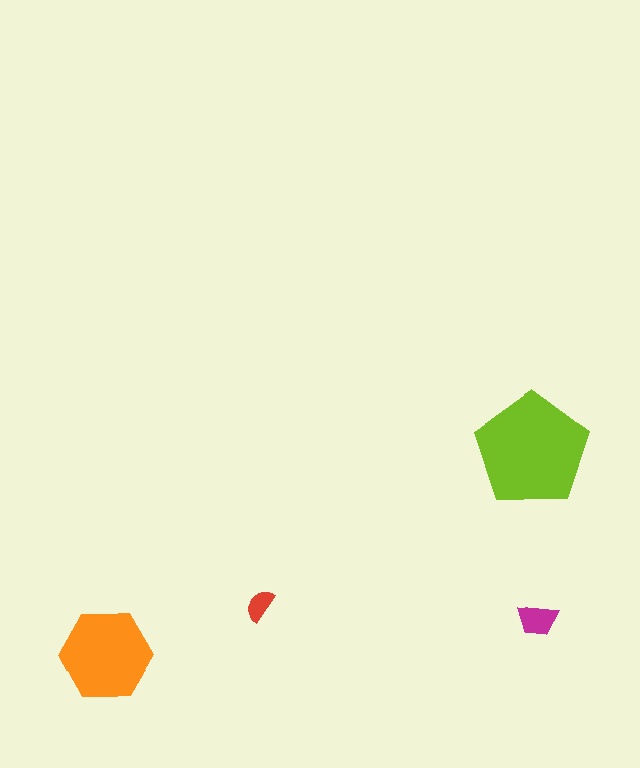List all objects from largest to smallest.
The lime pentagon, the orange hexagon, the magenta trapezoid, the red semicircle.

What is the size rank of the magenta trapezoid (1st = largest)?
3rd.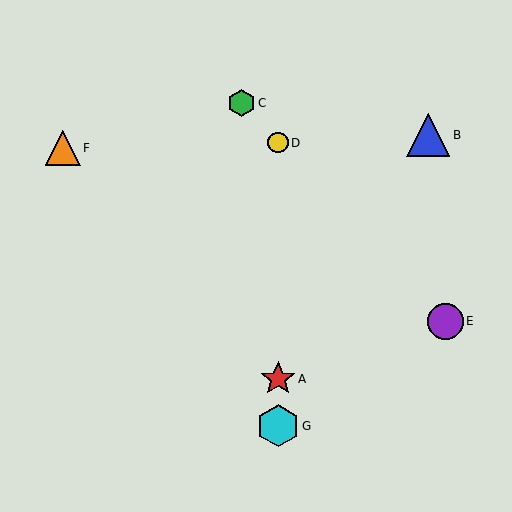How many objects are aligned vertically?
3 objects (A, D, G) are aligned vertically.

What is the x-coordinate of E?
Object E is at x≈445.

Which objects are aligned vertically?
Objects A, D, G are aligned vertically.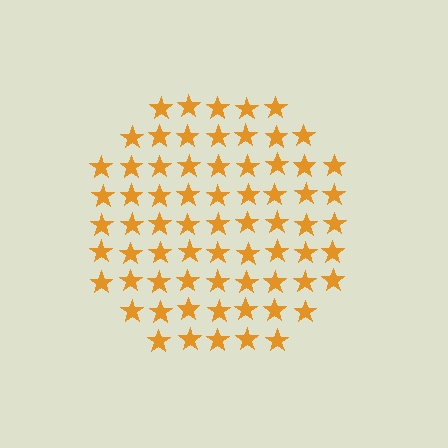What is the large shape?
The large shape is a circle.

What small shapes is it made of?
It is made of small stars.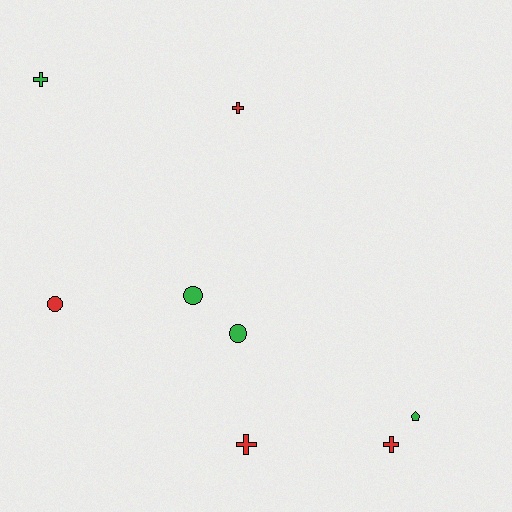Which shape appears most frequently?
Cross, with 4 objects.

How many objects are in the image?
There are 8 objects.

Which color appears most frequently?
Red, with 4 objects.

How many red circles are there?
There is 1 red circle.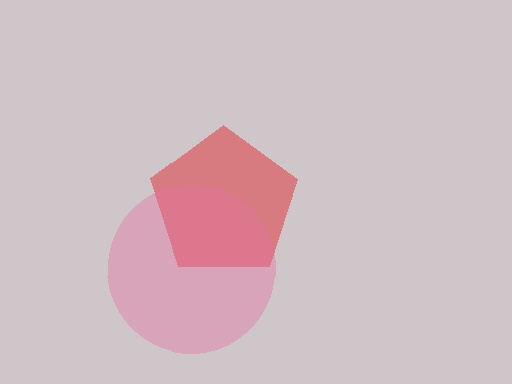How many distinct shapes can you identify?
There are 2 distinct shapes: a red pentagon, a pink circle.